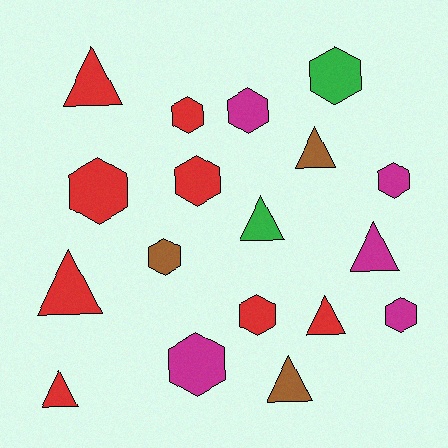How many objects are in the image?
There are 18 objects.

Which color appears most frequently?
Red, with 8 objects.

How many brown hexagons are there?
There is 1 brown hexagon.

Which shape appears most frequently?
Hexagon, with 10 objects.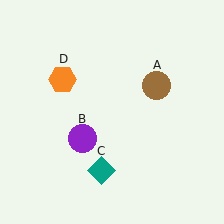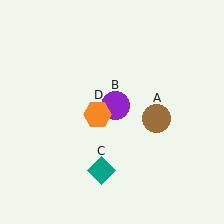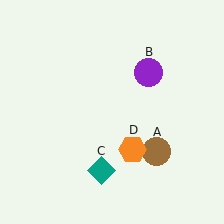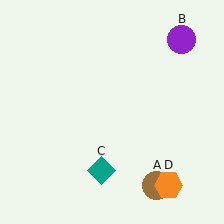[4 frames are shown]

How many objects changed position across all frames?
3 objects changed position: brown circle (object A), purple circle (object B), orange hexagon (object D).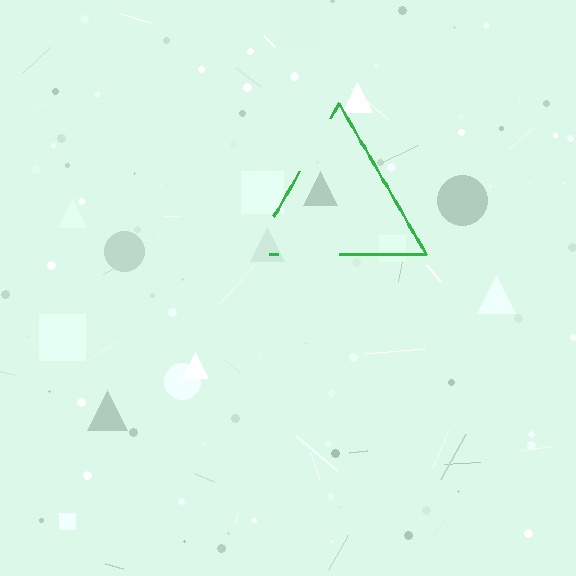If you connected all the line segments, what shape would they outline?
They would outline a triangle.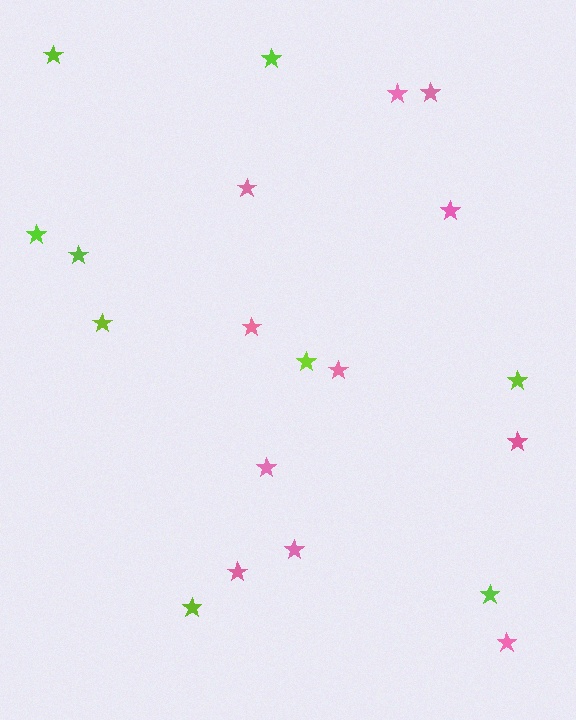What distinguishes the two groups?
There are 2 groups: one group of pink stars (11) and one group of lime stars (9).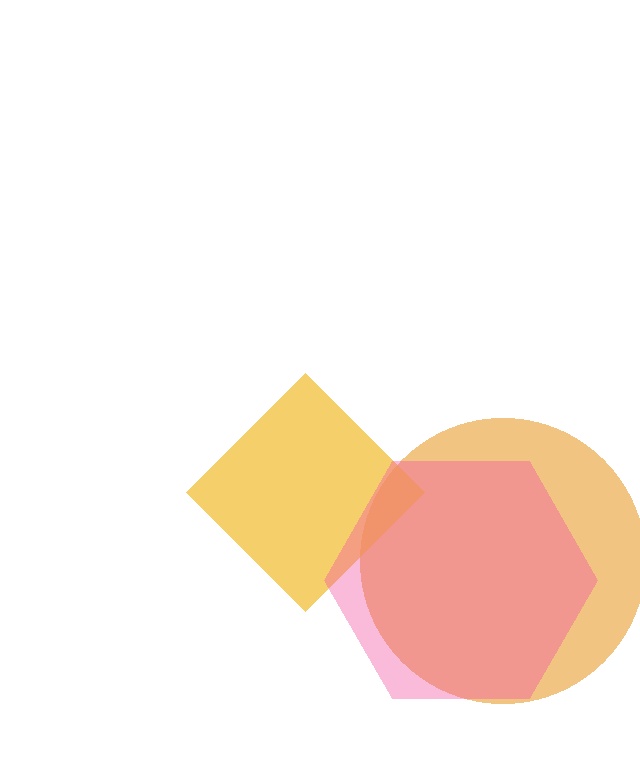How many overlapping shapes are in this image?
There are 3 overlapping shapes in the image.